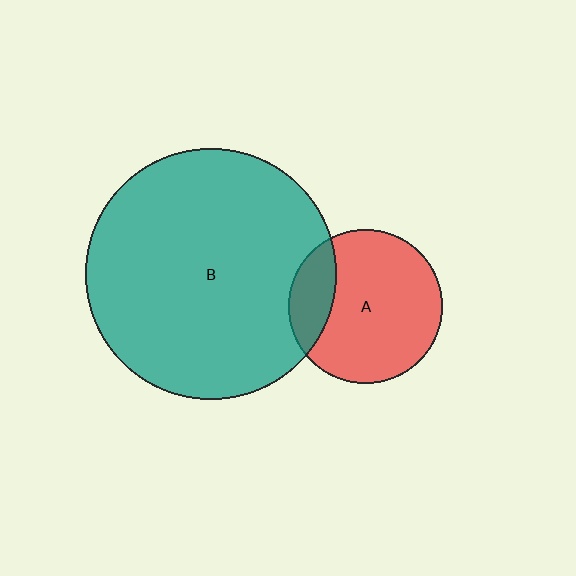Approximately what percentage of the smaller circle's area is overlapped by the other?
Approximately 20%.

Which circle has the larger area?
Circle B (teal).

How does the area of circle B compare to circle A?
Approximately 2.7 times.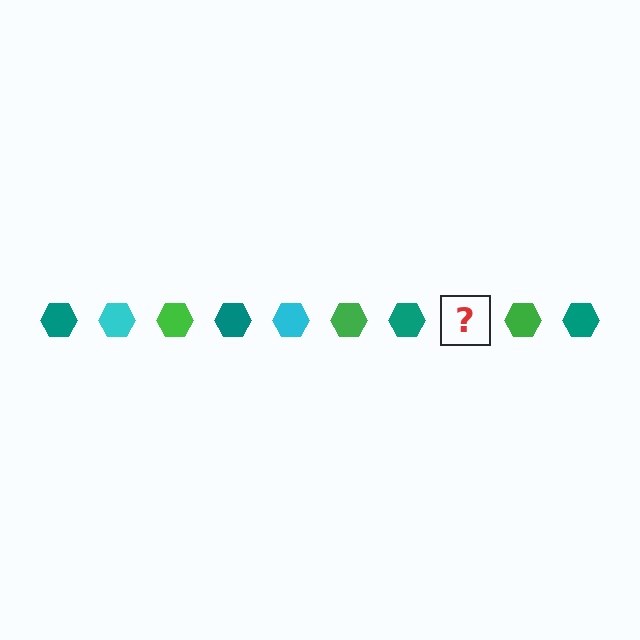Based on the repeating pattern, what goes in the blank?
The blank should be a cyan hexagon.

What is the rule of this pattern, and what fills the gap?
The rule is that the pattern cycles through teal, cyan, green hexagons. The gap should be filled with a cyan hexagon.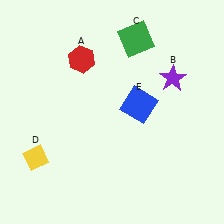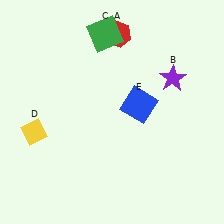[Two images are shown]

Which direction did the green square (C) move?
The green square (C) moved left.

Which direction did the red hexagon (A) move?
The red hexagon (A) moved right.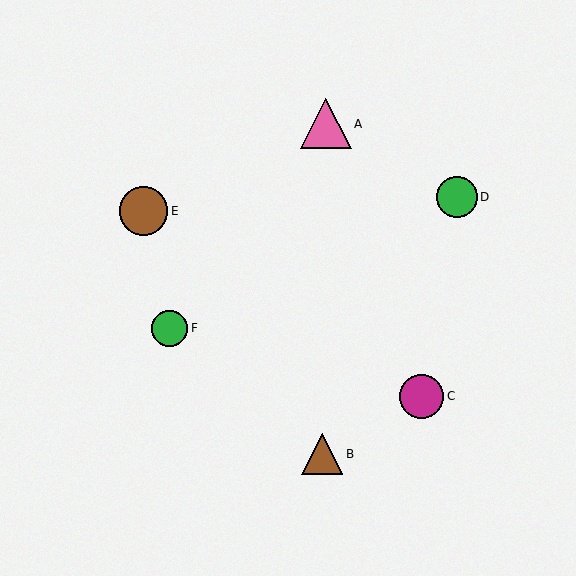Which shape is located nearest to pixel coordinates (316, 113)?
The pink triangle (labeled A) at (326, 124) is nearest to that location.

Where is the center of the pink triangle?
The center of the pink triangle is at (326, 124).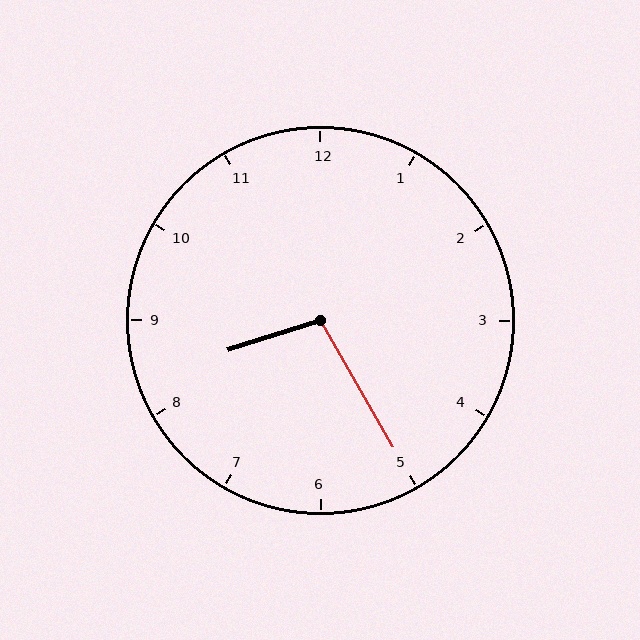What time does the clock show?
8:25.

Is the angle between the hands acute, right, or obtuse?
It is obtuse.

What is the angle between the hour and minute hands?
Approximately 102 degrees.